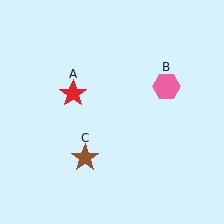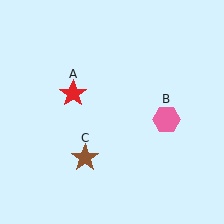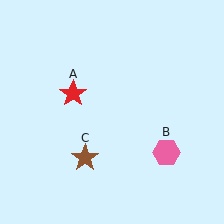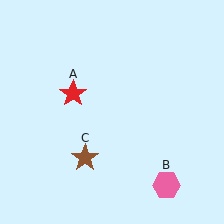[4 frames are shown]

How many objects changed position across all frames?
1 object changed position: pink hexagon (object B).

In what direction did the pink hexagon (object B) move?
The pink hexagon (object B) moved down.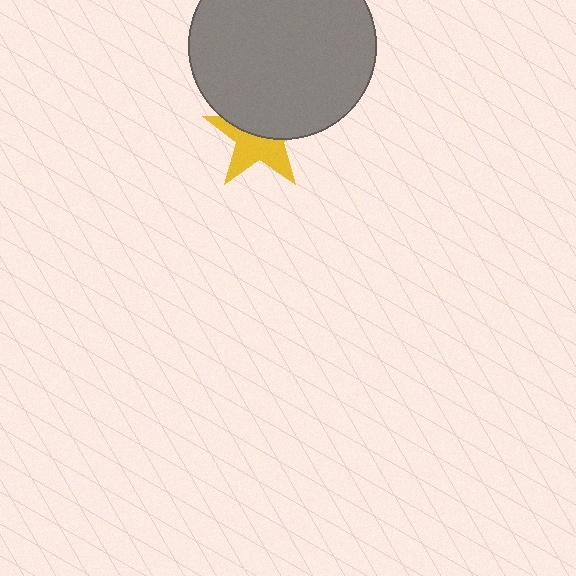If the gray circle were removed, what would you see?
You would see the complete yellow star.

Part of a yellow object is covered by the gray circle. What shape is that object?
It is a star.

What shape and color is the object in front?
The object in front is a gray circle.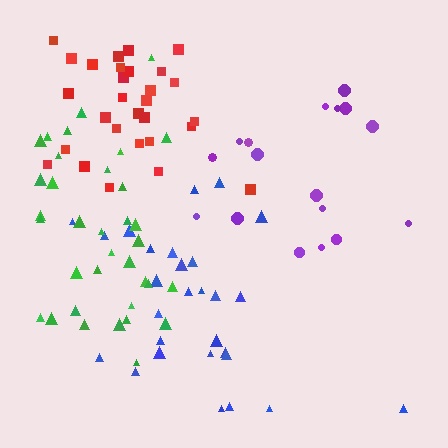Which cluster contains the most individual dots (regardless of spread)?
Green (35).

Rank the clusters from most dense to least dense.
red, green, blue, purple.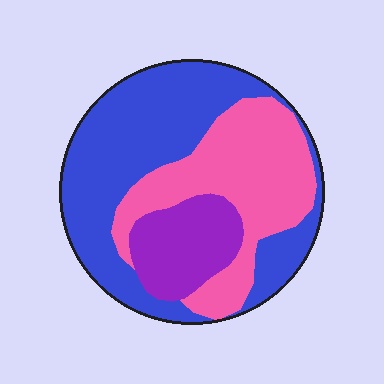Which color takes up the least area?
Purple, at roughly 15%.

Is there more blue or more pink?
Blue.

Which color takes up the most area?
Blue, at roughly 50%.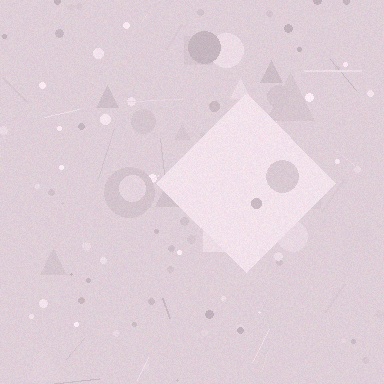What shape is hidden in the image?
A diamond is hidden in the image.